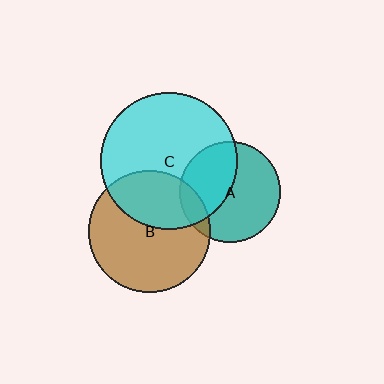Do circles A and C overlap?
Yes.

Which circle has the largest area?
Circle C (cyan).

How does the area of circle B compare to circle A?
Approximately 1.5 times.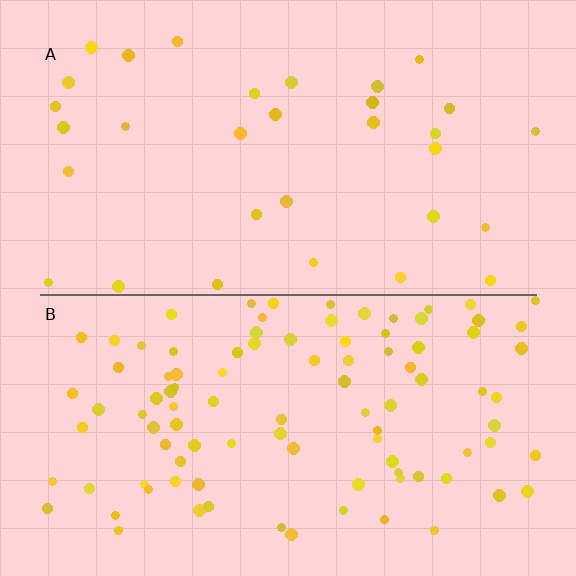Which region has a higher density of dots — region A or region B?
B (the bottom).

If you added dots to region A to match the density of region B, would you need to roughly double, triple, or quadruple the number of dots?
Approximately triple.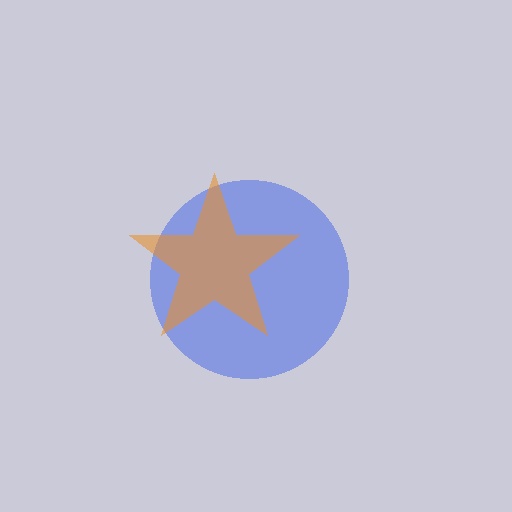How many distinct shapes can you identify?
There are 2 distinct shapes: a blue circle, an orange star.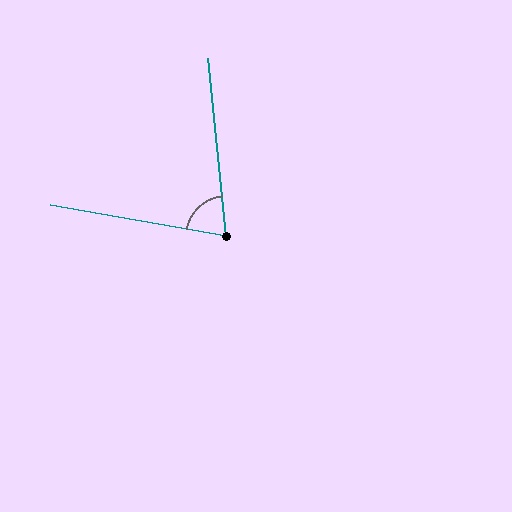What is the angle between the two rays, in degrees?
Approximately 74 degrees.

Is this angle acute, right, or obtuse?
It is acute.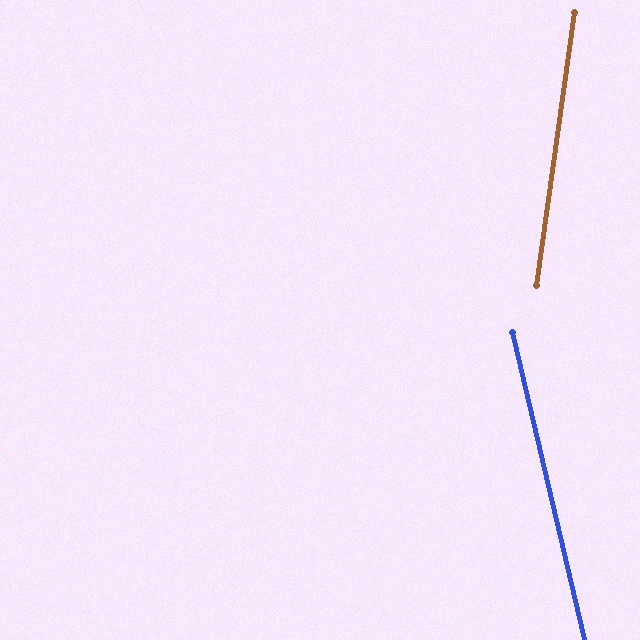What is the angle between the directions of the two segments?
Approximately 21 degrees.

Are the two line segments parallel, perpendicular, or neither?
Neither parallel nor perpendicular — they differ by about 21°.